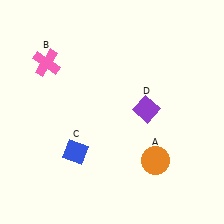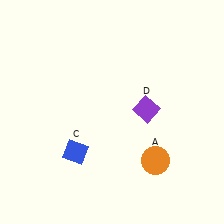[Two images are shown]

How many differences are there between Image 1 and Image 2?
There is 1 difference between the two images.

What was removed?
The pink cross (B) was removed in Image 2.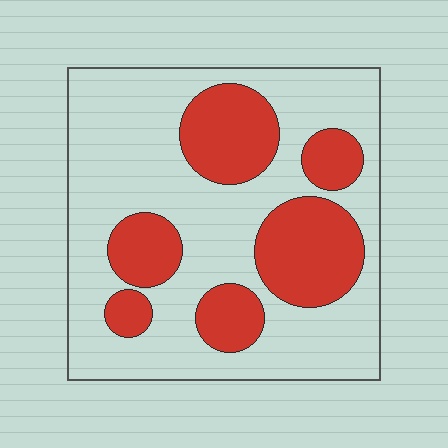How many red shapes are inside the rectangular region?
6.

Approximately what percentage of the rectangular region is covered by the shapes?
Approximately 30%.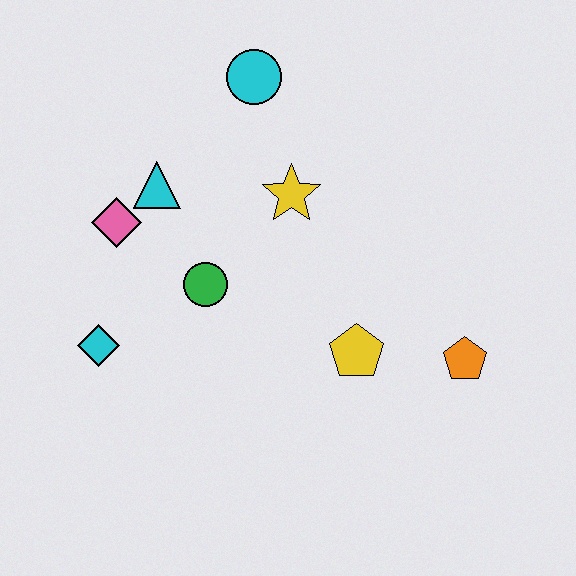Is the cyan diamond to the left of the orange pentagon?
Yes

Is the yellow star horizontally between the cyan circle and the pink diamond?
No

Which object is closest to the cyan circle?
The yellow star is closest to the cyan circle.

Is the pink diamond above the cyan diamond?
Yes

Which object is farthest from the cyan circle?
The orange pentagon is farthest from the cyan circle.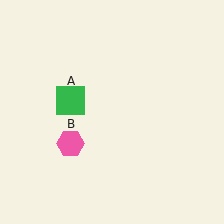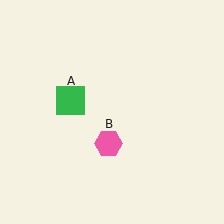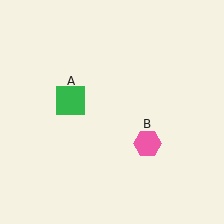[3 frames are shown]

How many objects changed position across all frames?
1 object changed position: pink hexagon (object B).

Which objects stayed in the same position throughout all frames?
Green square (object A) remained stationary.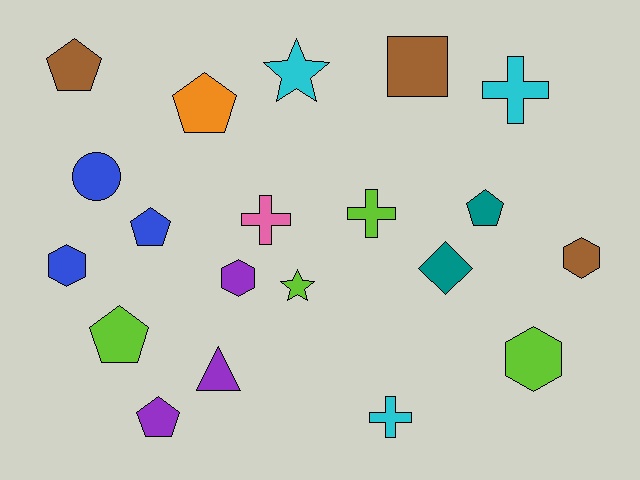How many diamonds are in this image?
There is 1 diamond.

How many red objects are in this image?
There are no red objects.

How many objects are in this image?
There are 20 objects.